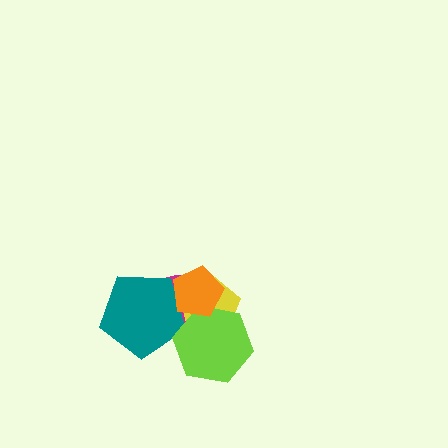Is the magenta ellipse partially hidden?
Yes, it is partially covered by another shape.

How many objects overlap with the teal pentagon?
4 objects overlap with the teal pentagon.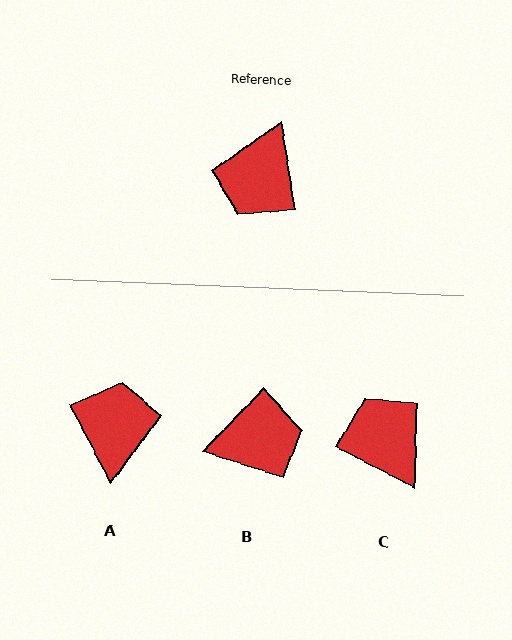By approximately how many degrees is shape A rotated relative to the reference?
Approximately 161 degrees clockwise.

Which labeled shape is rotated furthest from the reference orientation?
A, about 161 degrees away.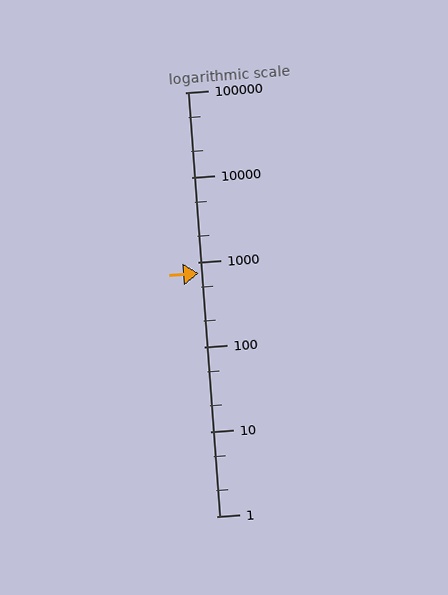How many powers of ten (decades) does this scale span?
The scale spans 5 decades, from 1 to 100000.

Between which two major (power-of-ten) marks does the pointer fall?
The pointer is between 100 and 1000.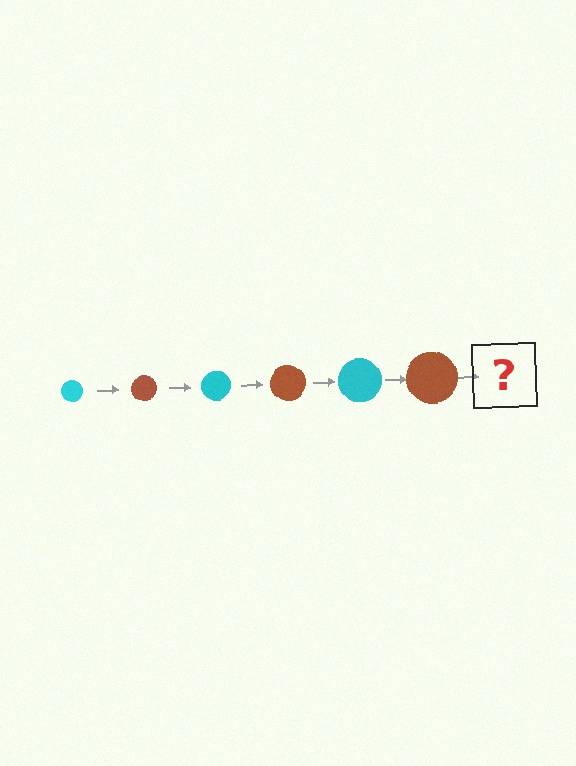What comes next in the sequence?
The next element should be a cyan circle, larger than the previous one.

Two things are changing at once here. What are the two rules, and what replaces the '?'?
The two rules are that the circle grows larger each step and the color cycles through cyan and brown. The '?' should be a cyan circle, larger than the previous one.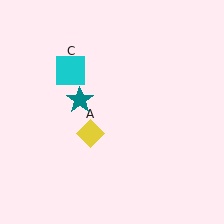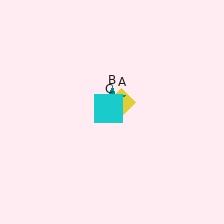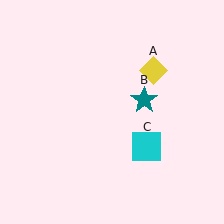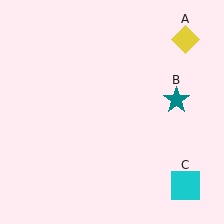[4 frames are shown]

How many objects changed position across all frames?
3 objects changed position: yellow diamond (object A), teal star (object B), cyan square (object C).